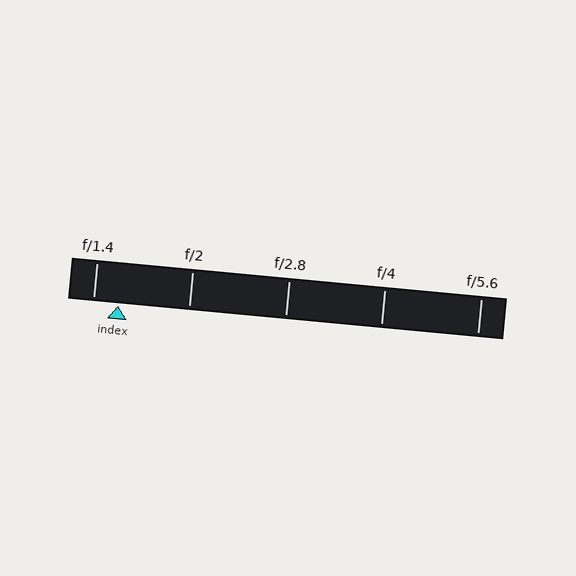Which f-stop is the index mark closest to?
The index mark is closest to f/1.4.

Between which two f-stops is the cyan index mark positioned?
The index mark is between f/1.4 and f/2.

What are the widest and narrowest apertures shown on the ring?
The widest aperture shown is f/1.4 and the narrowest is f/5.6.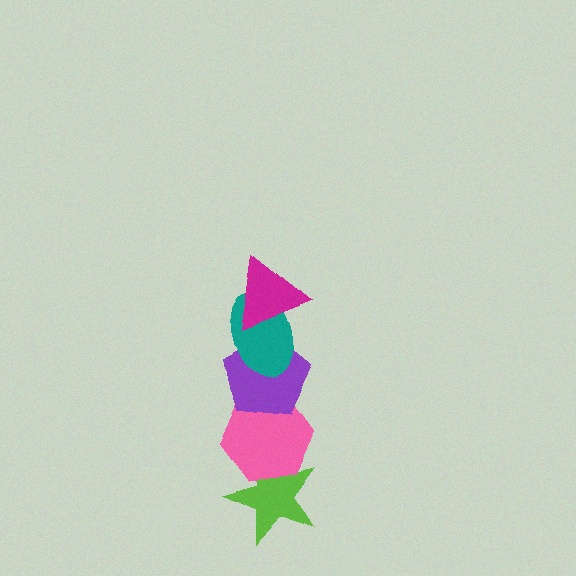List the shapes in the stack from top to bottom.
From top to bottom: the magenta triangle, the teal ellipse, the purple pentagon, the pink hexagon, the lime star.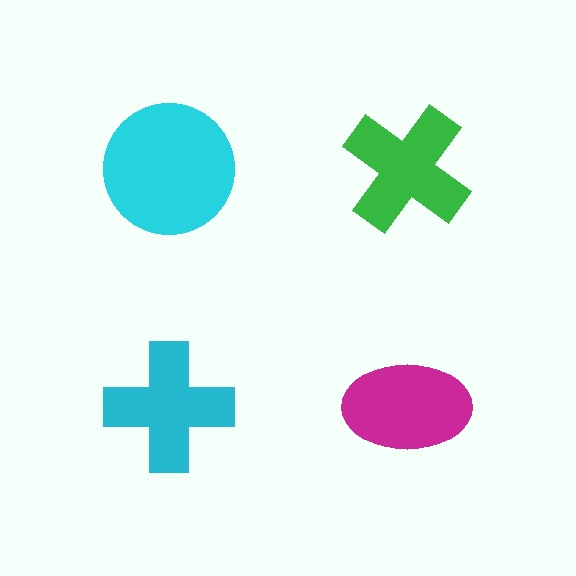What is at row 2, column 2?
A magenta ellipse.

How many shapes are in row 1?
2 shapes.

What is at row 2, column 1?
A cyan cross.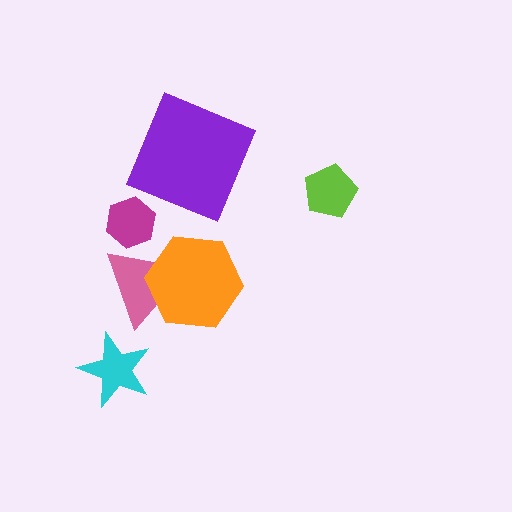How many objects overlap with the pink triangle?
2 objects overlap with the pink triangle.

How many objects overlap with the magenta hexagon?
1 object overlaps with the magenta hexagon.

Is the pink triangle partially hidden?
Yes, it is partially covered by another shape.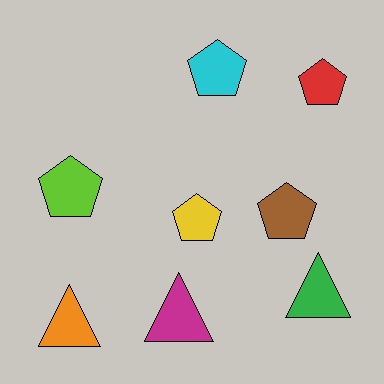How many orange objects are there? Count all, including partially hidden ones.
There is 1 orange object.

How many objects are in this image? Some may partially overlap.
There are 8 objects.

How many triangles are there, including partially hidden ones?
There are 3 triangles.